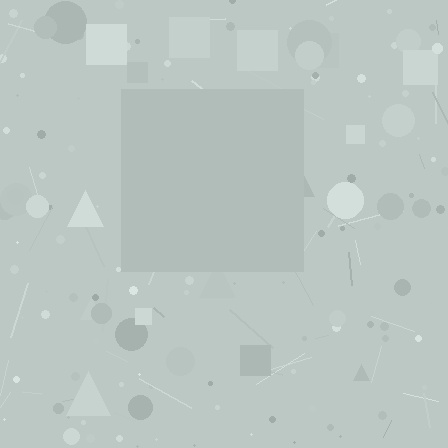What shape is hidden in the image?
A square is hidden in the image.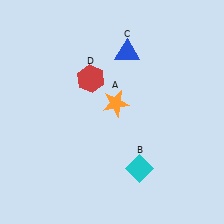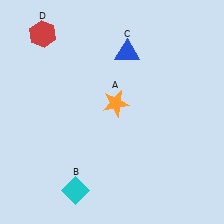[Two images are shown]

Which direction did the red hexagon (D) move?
The red hexagon (D) moved left.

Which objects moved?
The objects that moved are: the cyan diamond (B), the red hexagon (D).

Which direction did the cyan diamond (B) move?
The cyan diamond (B) moved left.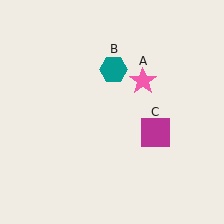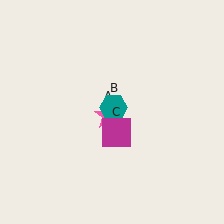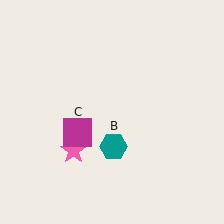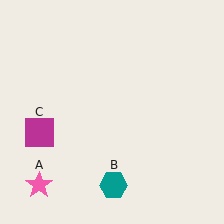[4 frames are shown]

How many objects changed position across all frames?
3 objects changed position: pink star (object A), teal hexagon (object B), magenta square (object C).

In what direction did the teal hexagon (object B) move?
The teal hexagon (object B) moved down.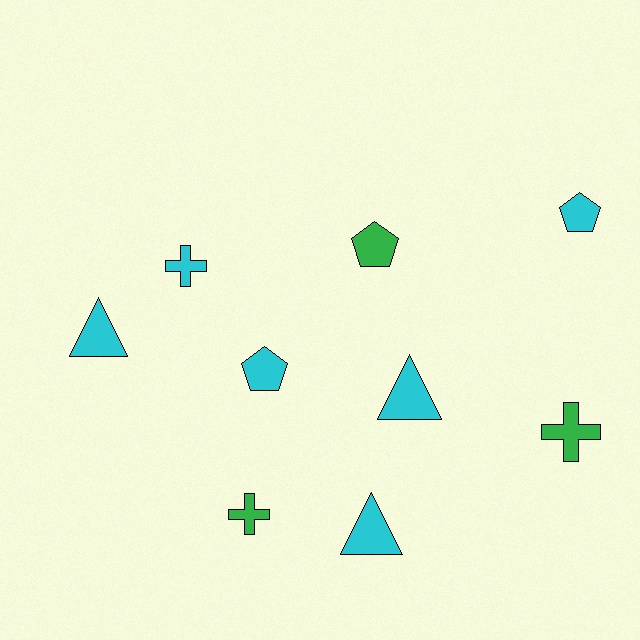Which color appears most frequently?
Cyan, with 6 objects.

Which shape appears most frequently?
Triangle, with 3 objects.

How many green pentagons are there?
There is 1 green pentagon.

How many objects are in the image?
There are 9 objects.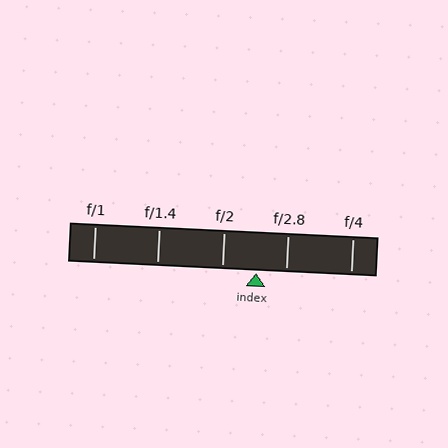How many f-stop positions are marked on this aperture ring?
There are 5 f-stop positions marked.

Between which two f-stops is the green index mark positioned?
The index mark is between f/2 and f/2.8.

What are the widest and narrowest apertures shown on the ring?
The widest aperture shown is f/1 and the narrowest is f/4.